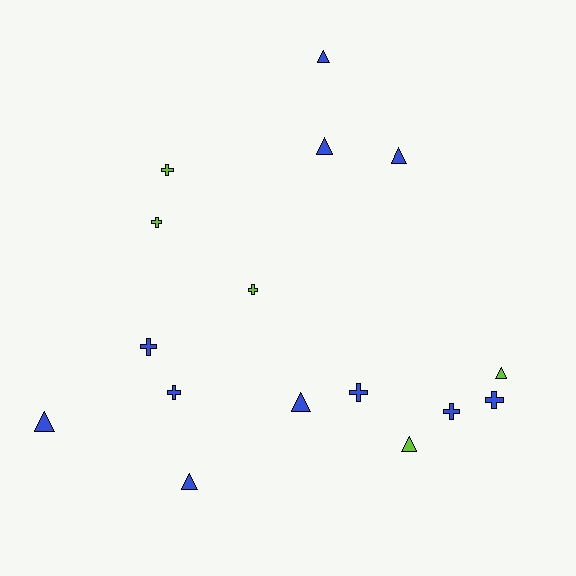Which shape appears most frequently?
Triangle, with 8 objects.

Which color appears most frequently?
Blue, with 11 objects.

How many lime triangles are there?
There are 2 lime triangles.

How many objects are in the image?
There are 16 objects.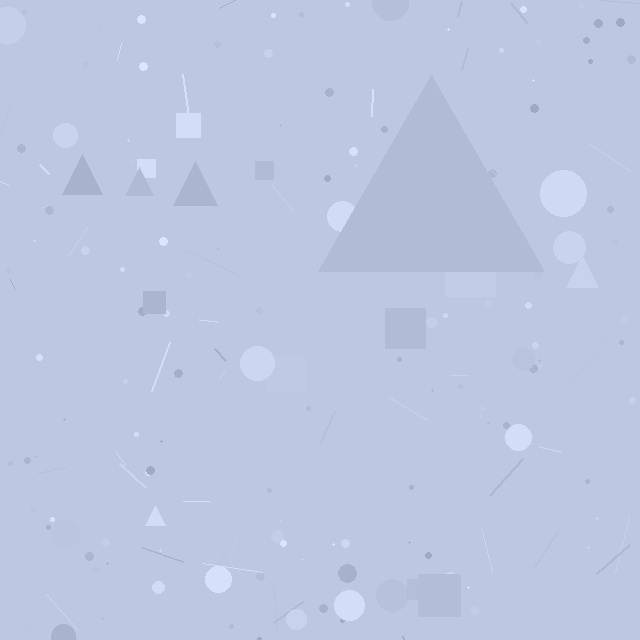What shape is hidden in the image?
A triangle is hidden in the image.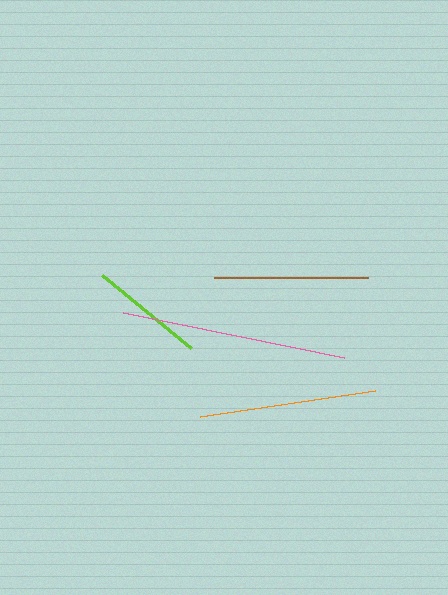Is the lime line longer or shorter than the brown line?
The brown line is longer than the lime line.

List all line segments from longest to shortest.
From longest to shortest: pink, orange, brown, lime.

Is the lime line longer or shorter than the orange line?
The orange line is longer than the lime line.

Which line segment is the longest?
The pink line is the longest at approximately 225 pixels.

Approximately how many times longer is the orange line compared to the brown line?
The orange line is approximately 1.2 times the length of the brown line.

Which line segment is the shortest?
The lime line is the shortest at approximately 114 pixels.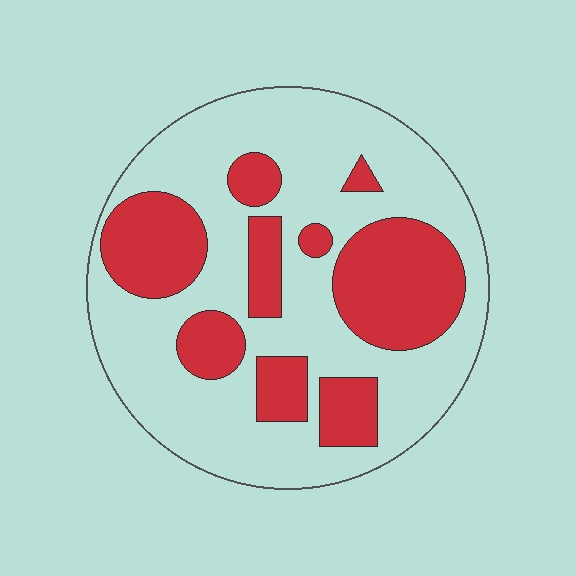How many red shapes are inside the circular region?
9.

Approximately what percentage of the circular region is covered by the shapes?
Approximately 35%.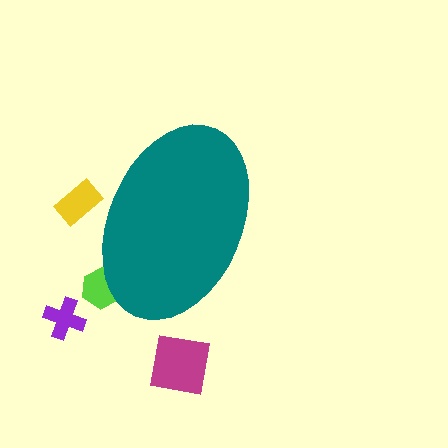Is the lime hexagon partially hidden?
Yes, the lime hexagon is partially hidden behind the teal ellipse.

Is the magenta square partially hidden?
No, the magenta square is fully visible.